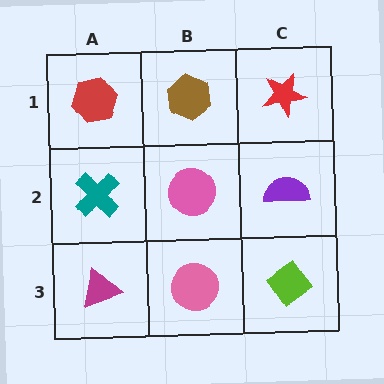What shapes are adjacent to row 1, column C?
A purple semicircle (row 2, column C), a brown hexagon (row 1, column B).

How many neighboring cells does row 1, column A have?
2.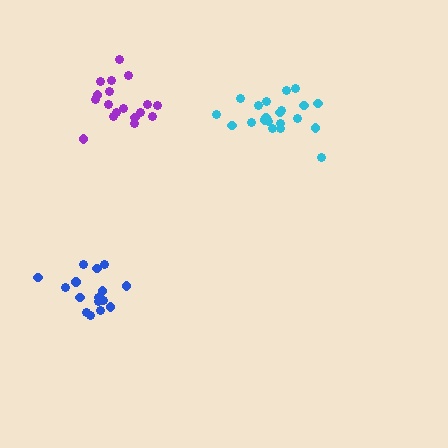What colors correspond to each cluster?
The clusters are colored: purple, cyan, blue.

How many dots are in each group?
Group 1: 18 dots, Group 2: 21 dots, Group 3: 16 dots (55 total).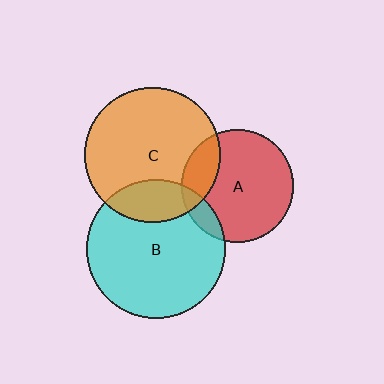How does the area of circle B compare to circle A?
Approximately 1.5 times.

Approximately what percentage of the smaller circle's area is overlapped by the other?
Approximately 10%.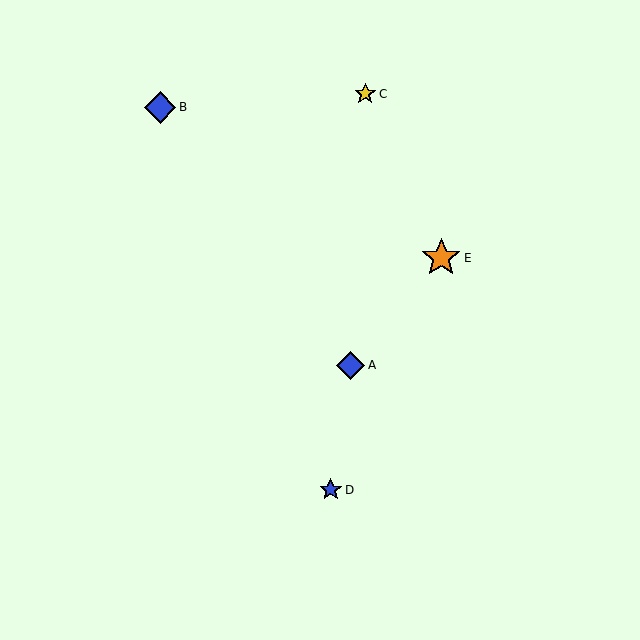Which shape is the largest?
The orange star (labeled E) is the largest.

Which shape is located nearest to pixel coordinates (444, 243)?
The orange star (labeled E) at (441, 258) is nearest to that location.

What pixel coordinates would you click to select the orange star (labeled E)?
Click at (441, 258) to select the orange star E.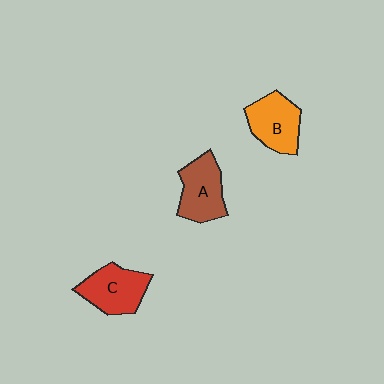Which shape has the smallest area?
Shape B (orange).